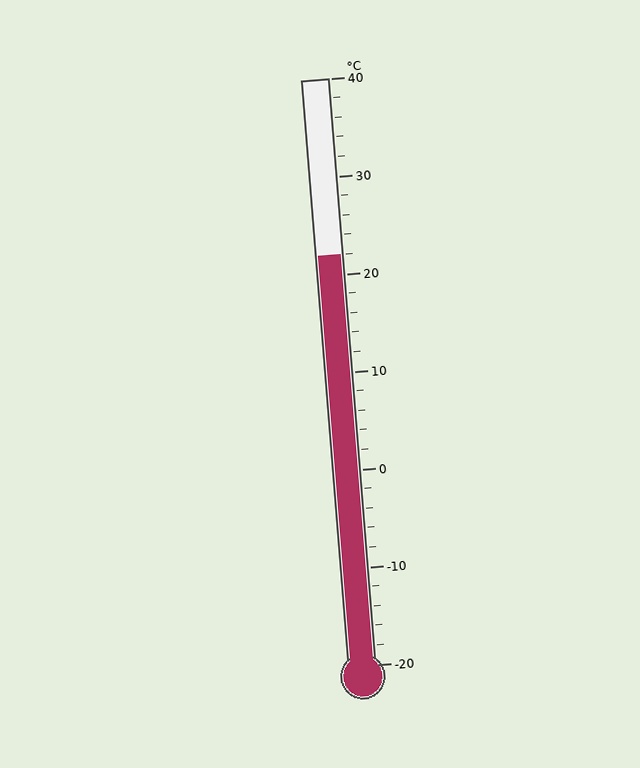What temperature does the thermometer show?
The thermometer shows approximately 22°C.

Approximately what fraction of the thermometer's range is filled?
The thermometer is filled to approximately 70% of its range.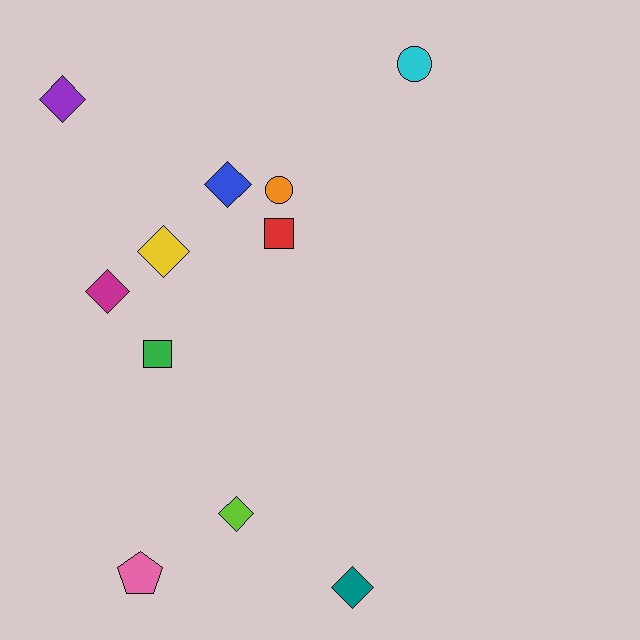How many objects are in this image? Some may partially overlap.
There are 11 objects.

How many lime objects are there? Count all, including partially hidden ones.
There is 1 lime object.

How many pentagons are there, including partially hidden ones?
There is 1 pentagon.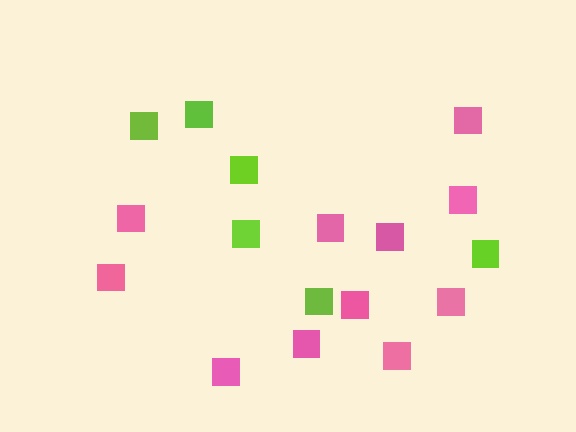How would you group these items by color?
There are 2 groups: one group of pink squares (11) and one group of lime squares (6).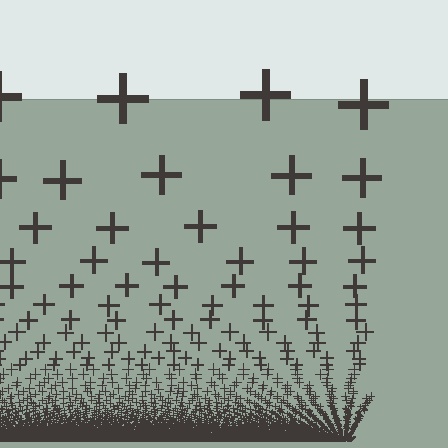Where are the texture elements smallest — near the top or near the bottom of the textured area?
Near the bottom.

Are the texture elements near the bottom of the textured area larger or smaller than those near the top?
Smaller. The gradient is inverted — elements near the bottom are smaller and denser.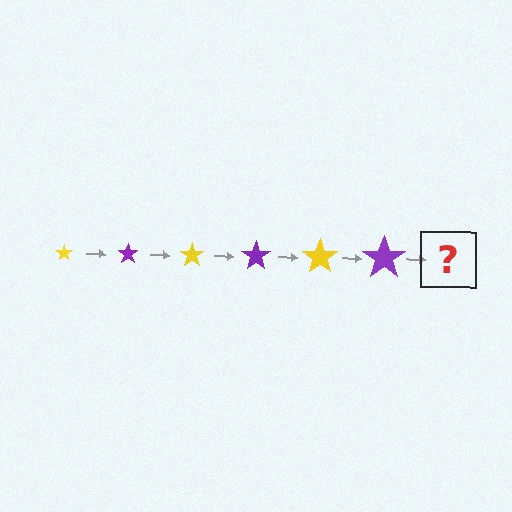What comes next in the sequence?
The next element should be a yellow star, larger than the previous one.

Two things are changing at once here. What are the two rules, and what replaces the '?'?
The two rules are that the star grows larger each step and the color cycles through yellow and purple. The '?' should be a yellow star, larger than the previous one.